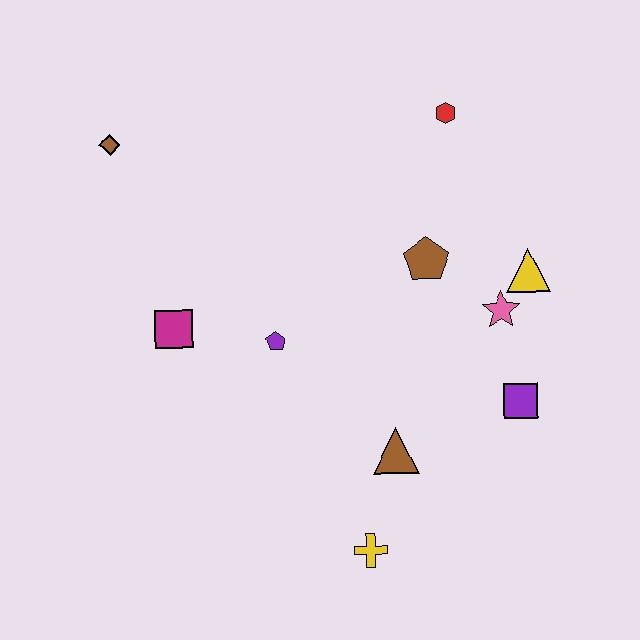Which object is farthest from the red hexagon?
The yellow cross is farthest from the red hexagon.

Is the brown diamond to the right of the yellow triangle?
No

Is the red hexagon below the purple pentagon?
No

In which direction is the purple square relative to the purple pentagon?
The purple square is to the right of the purple pentagon.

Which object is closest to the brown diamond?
The magenta square is closest to the brown diamond.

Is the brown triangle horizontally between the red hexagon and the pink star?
No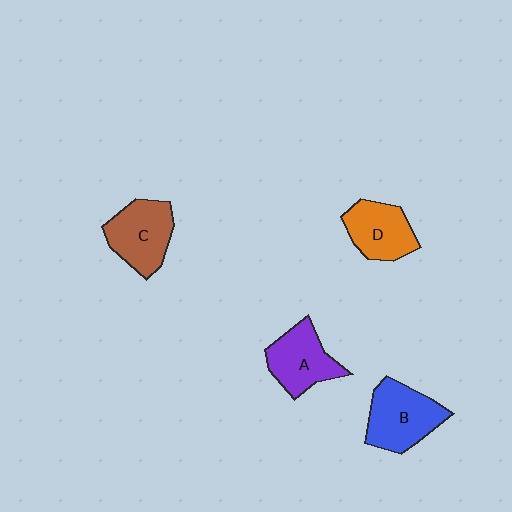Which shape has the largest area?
Shape B (blue).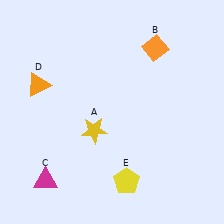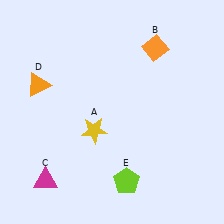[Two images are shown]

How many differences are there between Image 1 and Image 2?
There is 1 difference between the two images.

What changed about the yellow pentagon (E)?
In Image 1, E is yellow. In Image 2, it changed to lime.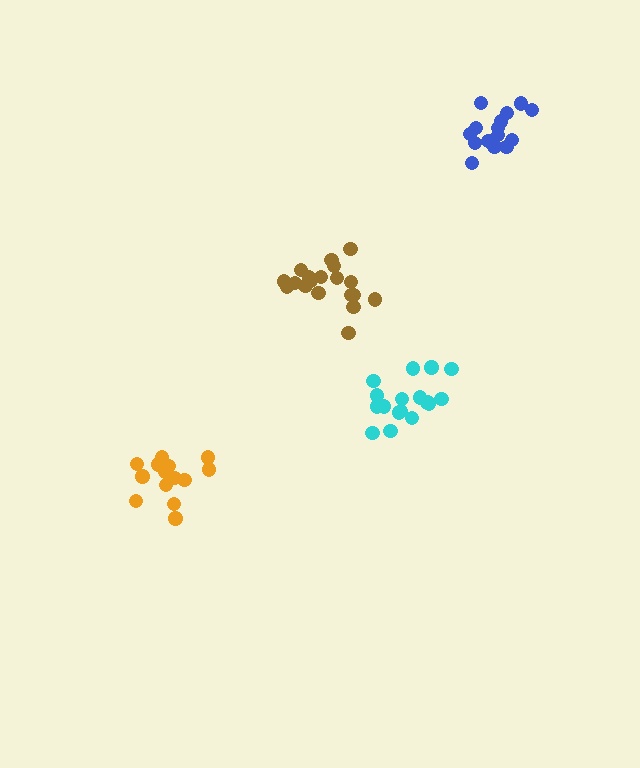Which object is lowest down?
The orange cluster is bottommost.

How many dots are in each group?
Group 1: 15 dots, Group 2: 15 dots, Group 3: 19 dots, Group 4: 18 dots (67 total).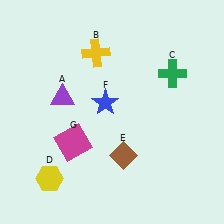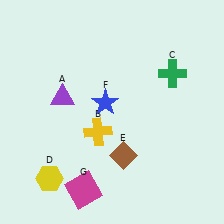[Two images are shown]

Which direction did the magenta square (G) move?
The magenta square (G) moved down.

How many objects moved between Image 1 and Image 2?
2 objects moved between the two images.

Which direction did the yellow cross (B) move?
The yellow cross (B) moved down.